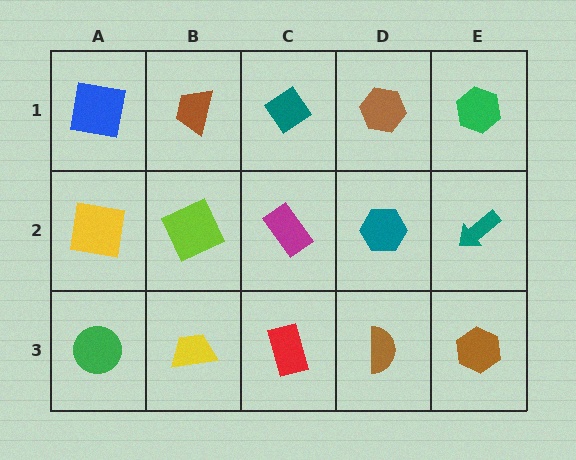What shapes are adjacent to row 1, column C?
A magenta rectangle (row 2, column C), a brown trapezoid (row 1, column B), a brown hexagon (row 1, column D).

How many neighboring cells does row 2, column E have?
3.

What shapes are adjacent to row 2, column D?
A brown hexagon (row 1, column D), a brown semicircle (row 3, column D), a magenta rectangle (row 2, column C), a teal arrow (row 2, column E).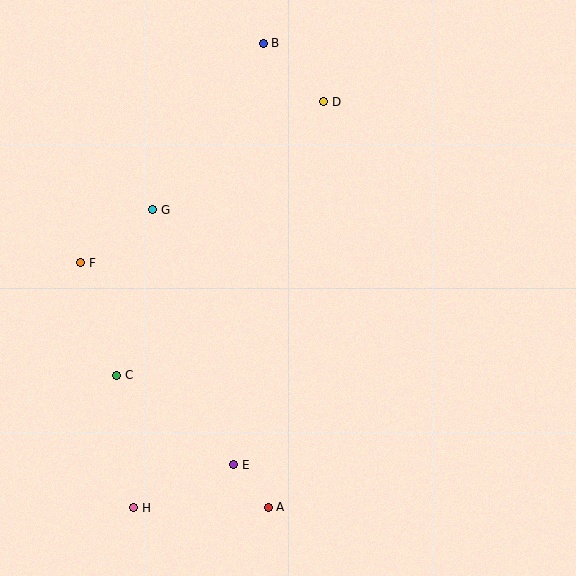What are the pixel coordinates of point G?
Point G is at (153, 210).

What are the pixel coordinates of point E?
Point E is at (234, 465).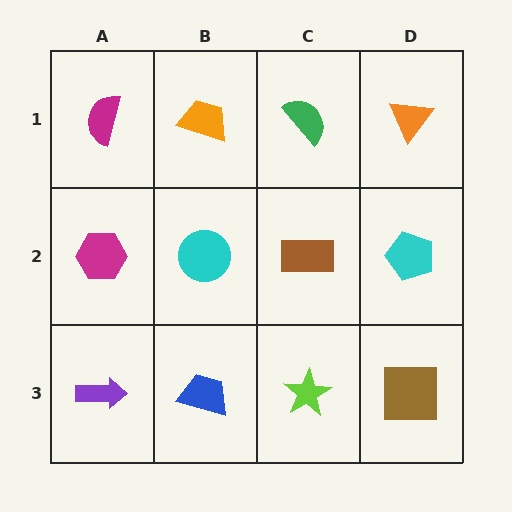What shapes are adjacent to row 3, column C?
A brown rectangle (row 2, column C), a blue trapezoid (row 3, column B), a brown square (row 3, column D).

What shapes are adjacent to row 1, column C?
A brown rectangle (row 2, column C), an orange trapezoid (row 1, column B), an orange triangle (row 1, column D).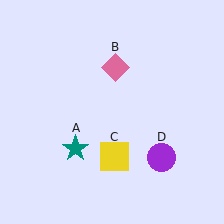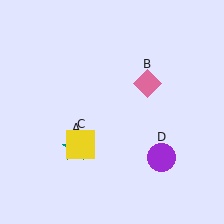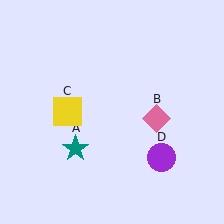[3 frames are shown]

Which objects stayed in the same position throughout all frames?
Teal star (object A) and purple circle (object D) remained stationary.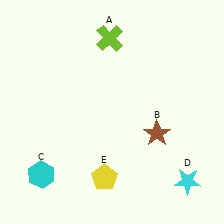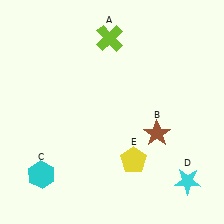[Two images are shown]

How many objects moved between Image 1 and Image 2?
1 object moved between the two images.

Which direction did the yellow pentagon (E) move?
The yellow pentagon (E) moved right.